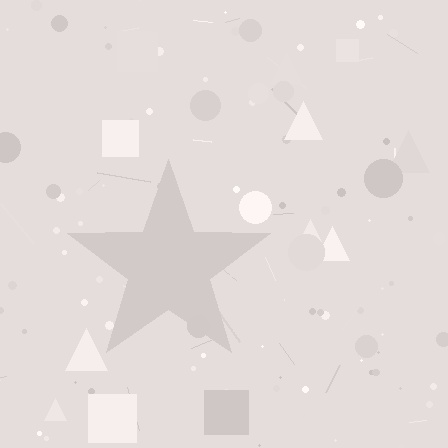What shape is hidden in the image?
A star is hidden in the image.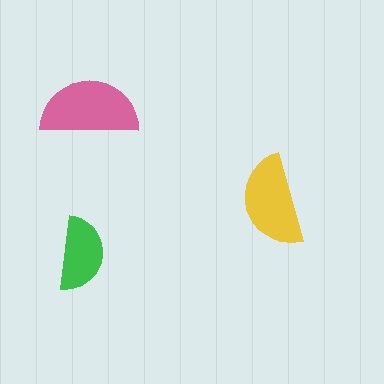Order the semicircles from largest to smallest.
the pink one, the yellow one, the green one.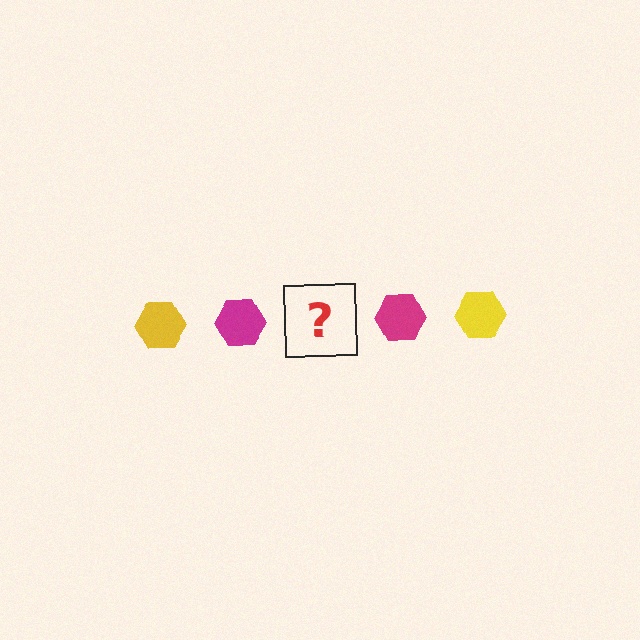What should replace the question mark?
The question mark should be replaced with a yellow hexagon.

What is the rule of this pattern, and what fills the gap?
The rule is that the pattern cycles through yellow, magenta hexagons. The gap should be filled with a yellow hexagon.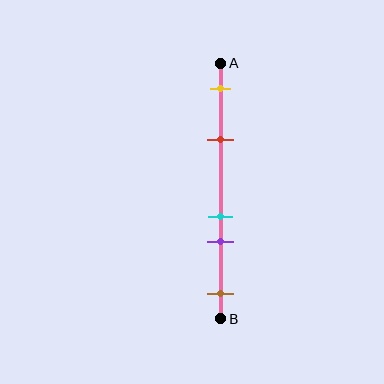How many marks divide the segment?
There are 5 marks dividing the segment.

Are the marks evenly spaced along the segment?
No, the marks are not evenly spaced.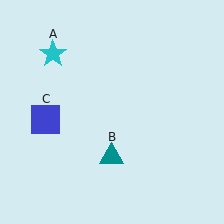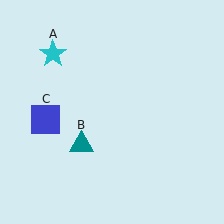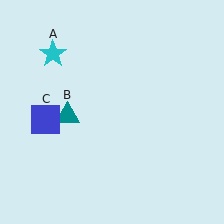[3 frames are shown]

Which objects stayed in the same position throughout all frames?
Cyan star (object A) and blue square (object C) remained stationary.